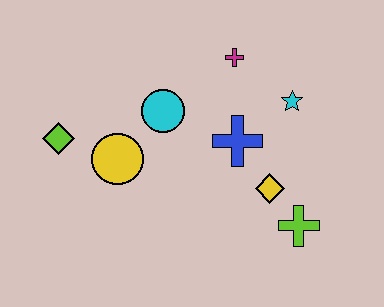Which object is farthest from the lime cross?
The lime diamond is farthest from the lime cross.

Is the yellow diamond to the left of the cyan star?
Yes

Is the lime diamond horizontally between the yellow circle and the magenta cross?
No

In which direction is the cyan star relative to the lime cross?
The cyan star is above the lime cross.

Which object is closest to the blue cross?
The yellow diamond is closest to the blue cross.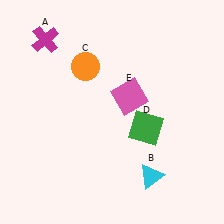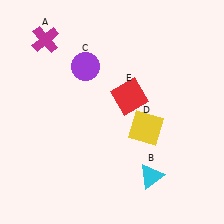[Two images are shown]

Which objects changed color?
C changed from orange to purple. D changed from green to yellow. E changed from pink to red.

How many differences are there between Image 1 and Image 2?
There are 3 differences between the two images.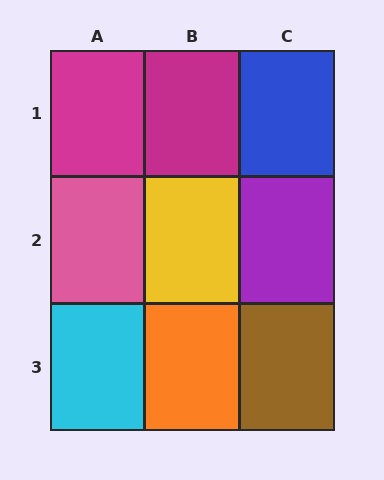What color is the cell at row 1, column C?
Blue.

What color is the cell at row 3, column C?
Brown.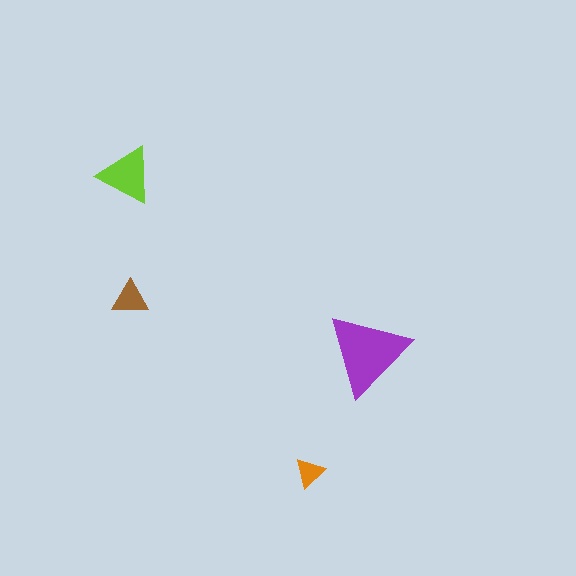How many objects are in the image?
There are 4 objects in the image.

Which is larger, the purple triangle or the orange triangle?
The purple one.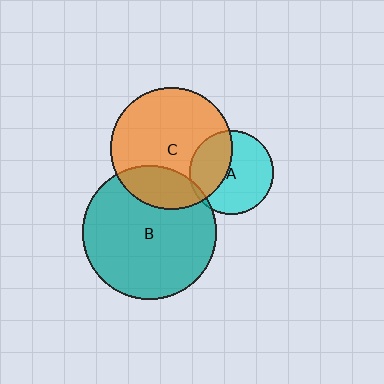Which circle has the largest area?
Circle B (teal).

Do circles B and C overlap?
Yes.